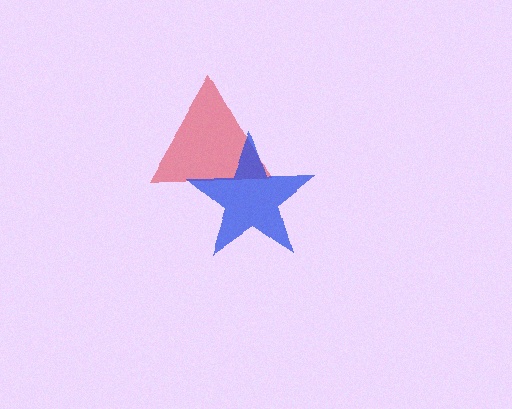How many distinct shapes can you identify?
There are 2 distinct shapes: a red triangle, a blue star.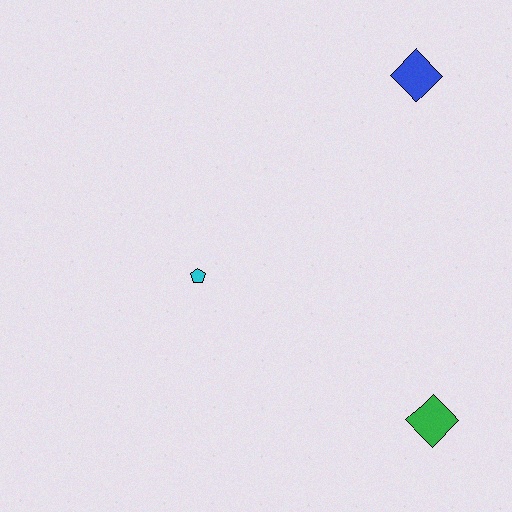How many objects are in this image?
There are 3 objects.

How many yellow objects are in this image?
There are no yellow objects.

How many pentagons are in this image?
There is 1 pentagon.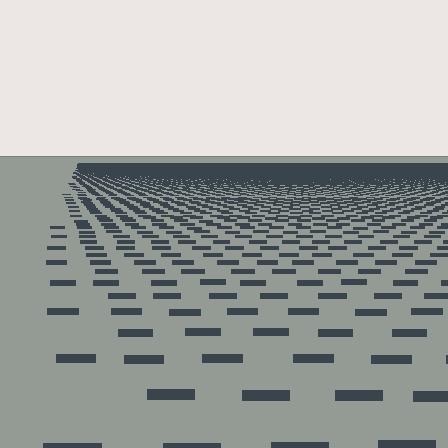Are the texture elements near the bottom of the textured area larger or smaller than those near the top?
Larger. Near the bottom, elements are closer to the viewer and appear at a bigger on-screen size.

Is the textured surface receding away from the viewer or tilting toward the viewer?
The surface is receding away from the viewer. Texture elements get smaller and denser toward the top.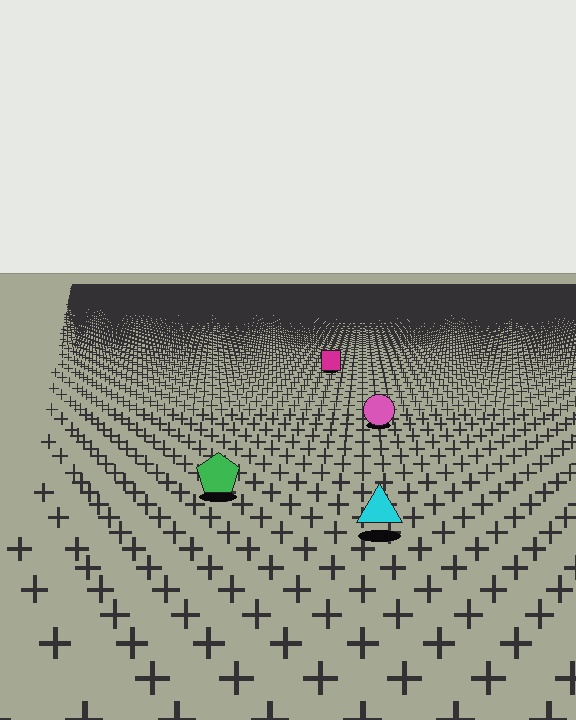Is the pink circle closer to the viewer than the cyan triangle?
No. The cyan triangle is closer — you can tell from the texture gradient: the ground texture is coarser near it.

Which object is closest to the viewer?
The cyan triangle is closest. The texture marks near it are larger and more spread out.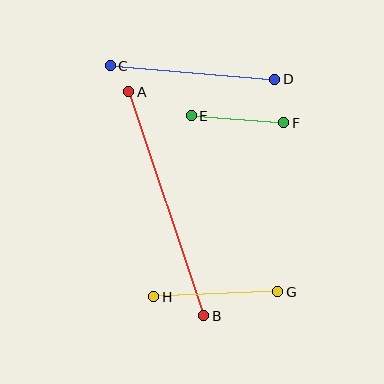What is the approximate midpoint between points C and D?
The midpoint is at approximately (193, 73) pixels.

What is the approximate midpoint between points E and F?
The midpoint is at approximately (238, 119) pixels.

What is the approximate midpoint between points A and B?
The midpoint is at approximately (166, 204) pixels.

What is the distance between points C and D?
The distance is approximately 165 pixels.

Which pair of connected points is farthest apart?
Points A and B are farthest apart.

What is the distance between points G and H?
The distance is approximately 124 pixels.